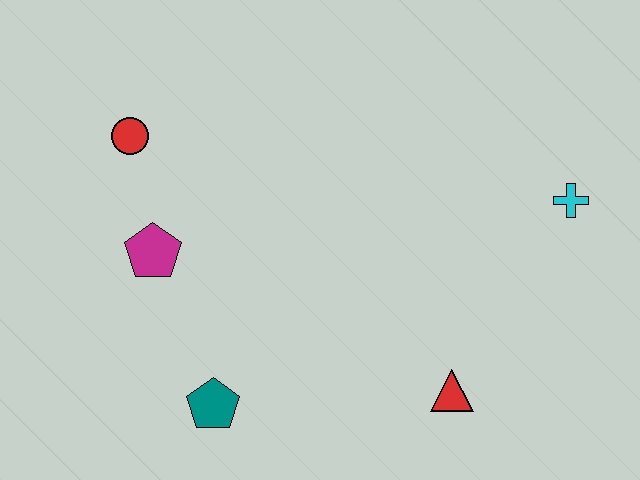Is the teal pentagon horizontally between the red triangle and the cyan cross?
No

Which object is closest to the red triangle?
The cyan cross is closest to the red triangle.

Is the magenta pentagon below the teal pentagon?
No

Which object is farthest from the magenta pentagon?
The cyan cross is farthest from the magenta pentagon.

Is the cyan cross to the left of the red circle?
No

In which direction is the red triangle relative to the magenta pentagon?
The red triangle is to the right of the magenta pentagon.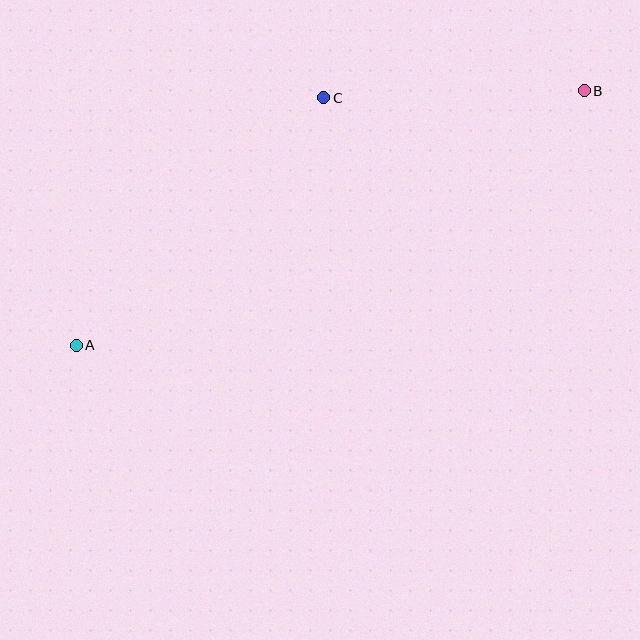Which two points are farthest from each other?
Points A and B are farthest from each other.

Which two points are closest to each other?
Points B and C are closest to each other.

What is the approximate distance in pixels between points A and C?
The distance between A and C is approximately 350 pixels.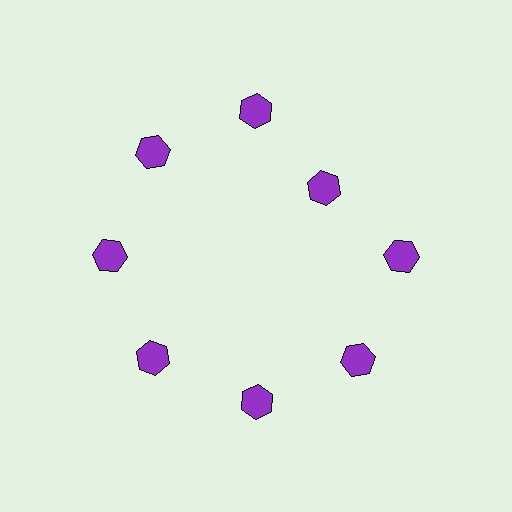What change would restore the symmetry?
The symmetry would be restored by moving it outward, back onto the ring so that all 8 hexagons sit at equal angles and equal distance from the center.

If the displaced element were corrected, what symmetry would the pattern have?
It would have 8-fold rotational symmetry — the pattern would map onto itself every 45 degrees.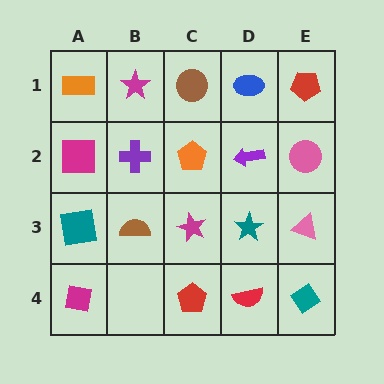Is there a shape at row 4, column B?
No, that cell is empty.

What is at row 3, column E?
A pink triangle.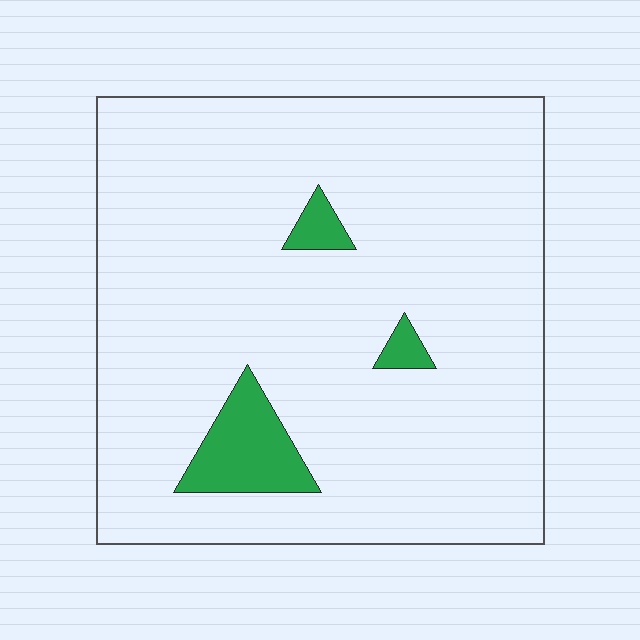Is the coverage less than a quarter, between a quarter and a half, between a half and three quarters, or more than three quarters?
Less than a quarter.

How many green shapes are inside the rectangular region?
3.